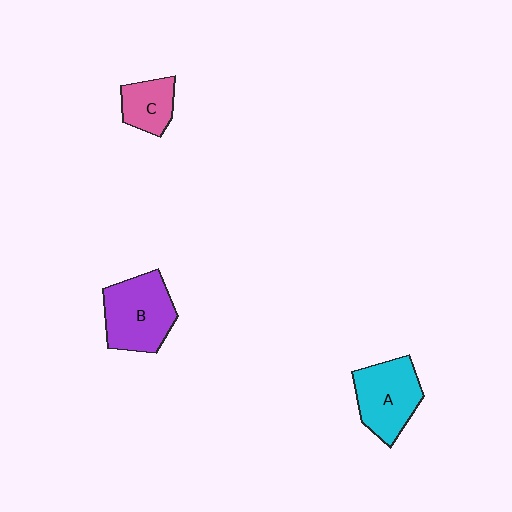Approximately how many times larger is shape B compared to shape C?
Approximately 1.9 times.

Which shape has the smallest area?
Shape C (pink).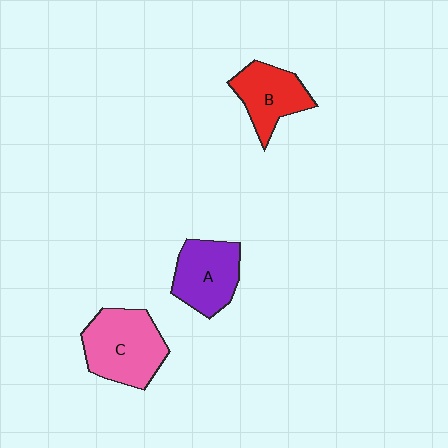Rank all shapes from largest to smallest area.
From largest to smallest: C (pink), A (purple), B (red).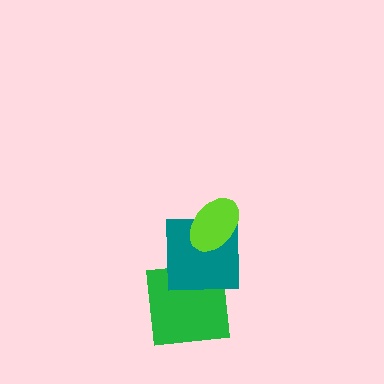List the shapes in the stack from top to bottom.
From top to bottom: the lime ellipse, the teal square, the green square.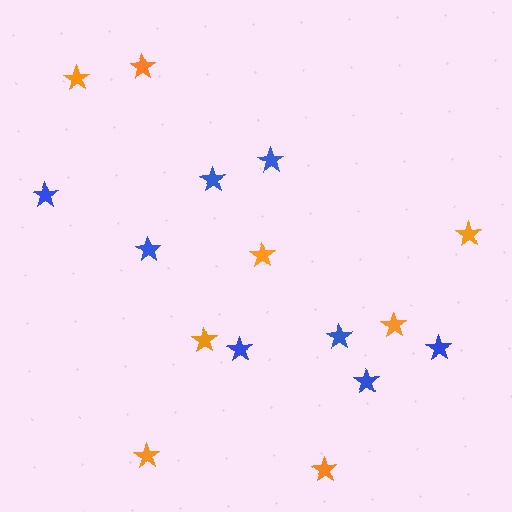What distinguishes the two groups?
There are 2 groups: one group of orange stars (8) and one group of blue stars (8).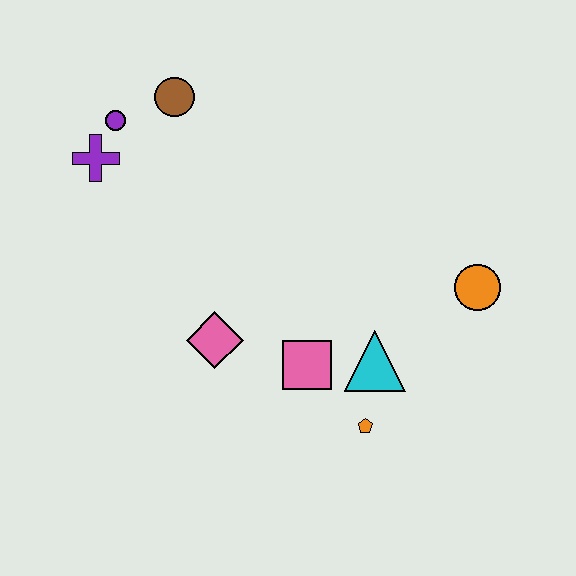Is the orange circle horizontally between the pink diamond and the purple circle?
No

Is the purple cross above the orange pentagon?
Yes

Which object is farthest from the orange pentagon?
The purple circle is farthest from the orange pentagon.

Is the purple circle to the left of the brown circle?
Yes